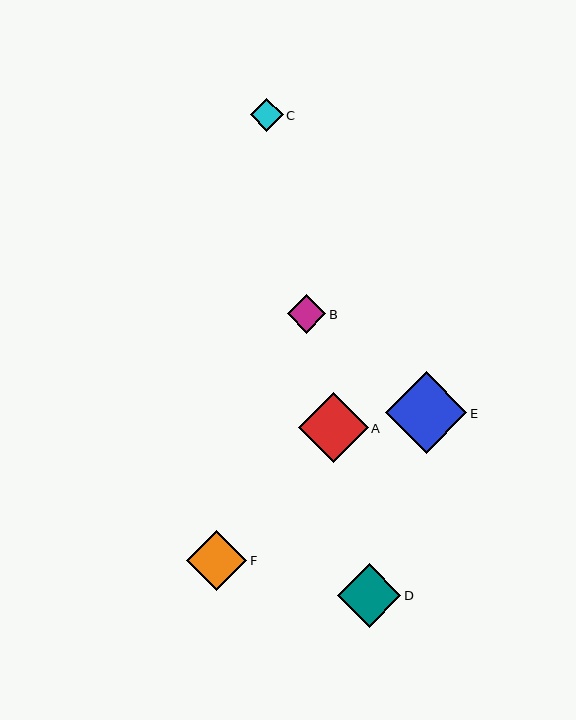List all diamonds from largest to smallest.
From largest to smallest: E, A, D, F, B, C.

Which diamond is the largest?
Diamond E is the largest with a size of approximately 81 pixels.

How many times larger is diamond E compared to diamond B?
Diamond E is approximately 2.1 times the size of diamond B.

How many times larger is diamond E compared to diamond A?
Diamond E is approximately 1.2 times the size of diamond A.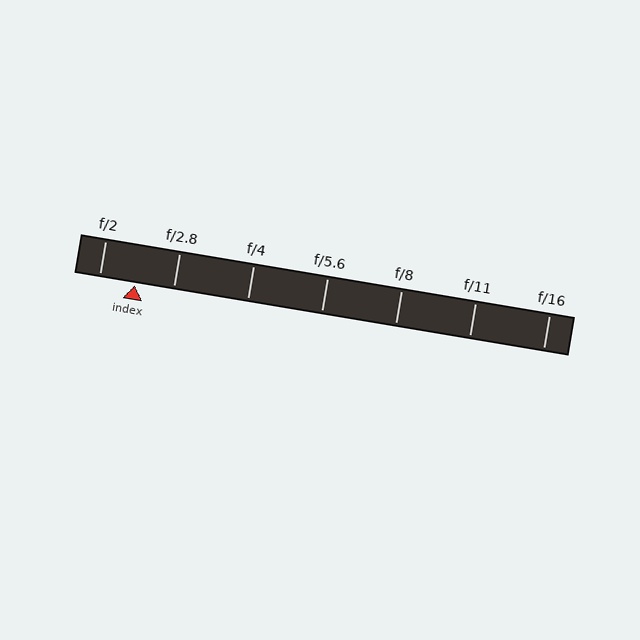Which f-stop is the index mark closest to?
The index mark is closest to f/2.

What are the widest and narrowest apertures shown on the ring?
The widest aperture shown is f/2 and the narrowest is f/16.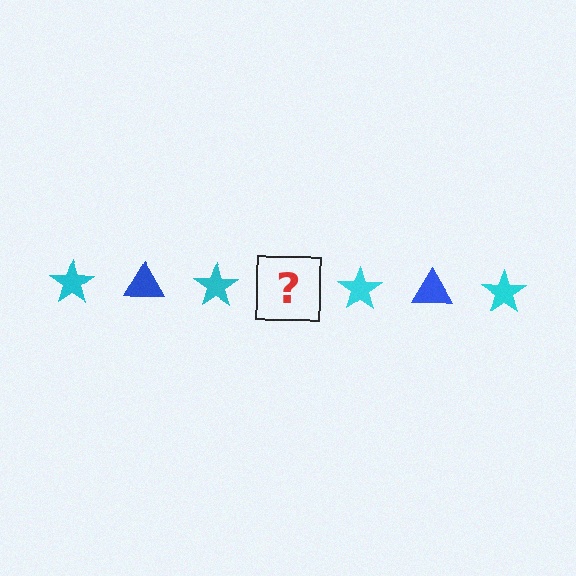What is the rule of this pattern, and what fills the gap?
The rule is that the pattern alternates between cyan star and blue triangle. The gap should be filled with a blue triangle.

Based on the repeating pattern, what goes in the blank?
The blank should be a blue triangle.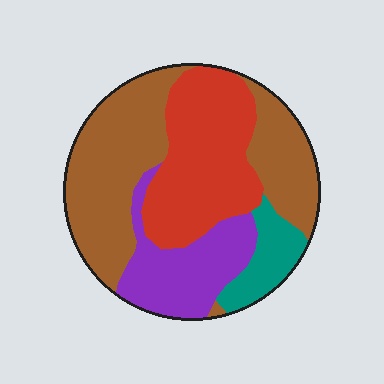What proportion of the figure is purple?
Purple covers around 20% of the figure.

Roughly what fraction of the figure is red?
Red covers roughly 30% of the figure.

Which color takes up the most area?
Brown, at roughly 40%.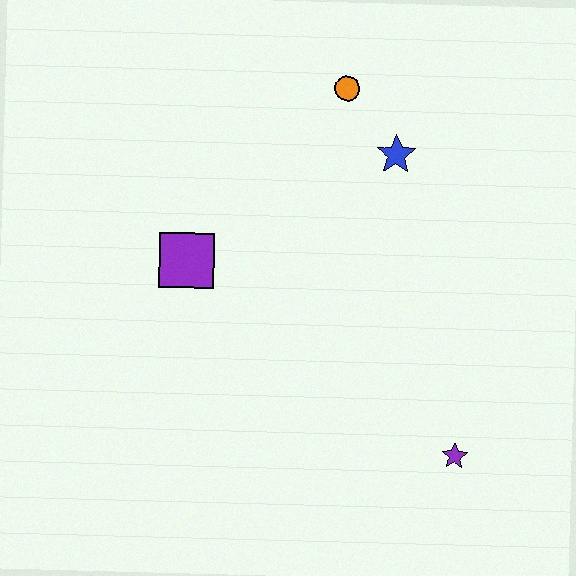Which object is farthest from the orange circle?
The purple star is farthest from the orange circle.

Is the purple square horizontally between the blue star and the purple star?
No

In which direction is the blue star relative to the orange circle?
The blue star is below the orange circle.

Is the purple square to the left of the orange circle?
Yes